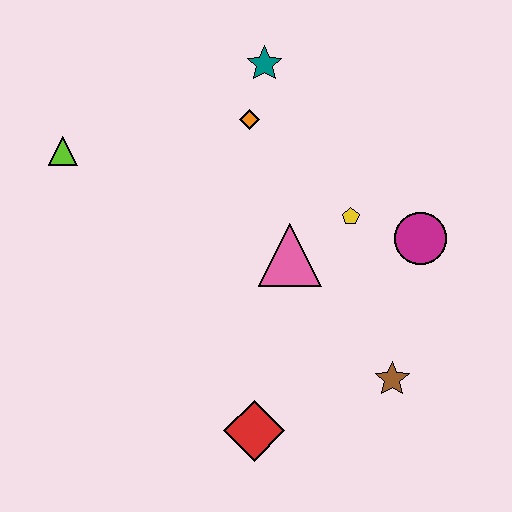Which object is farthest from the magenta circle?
The lime triangle is farthest from the magenta circle.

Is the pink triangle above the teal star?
No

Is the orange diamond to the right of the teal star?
No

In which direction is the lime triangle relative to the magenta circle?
The lime triangle is to the left of the magenta circle.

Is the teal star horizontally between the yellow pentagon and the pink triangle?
No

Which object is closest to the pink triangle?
The yellow pentagon is closest to the pink triangle.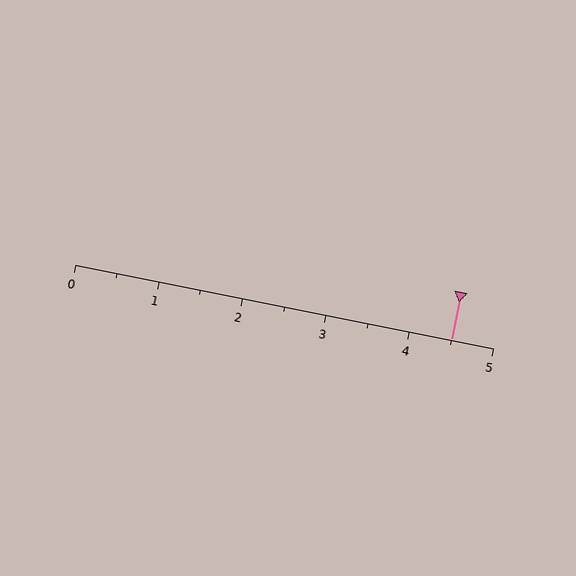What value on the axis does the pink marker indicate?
The marker indicates approximately 4.5.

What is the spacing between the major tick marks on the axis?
The major ticks are spaced 1 apart.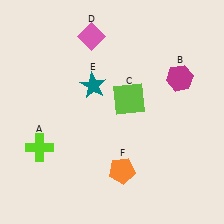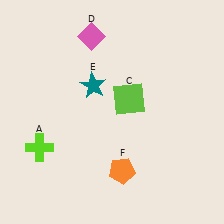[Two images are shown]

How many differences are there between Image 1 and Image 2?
There is 1 difference between the two images.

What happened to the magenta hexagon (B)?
The magenta hexagon (B) was removed in Image 2. It was in the top-right area of Image 1.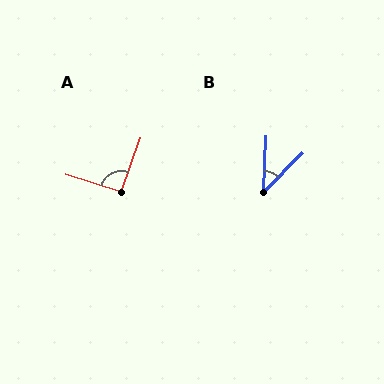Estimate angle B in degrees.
Approximately 43 degrees.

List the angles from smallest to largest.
B (43°), A (92°).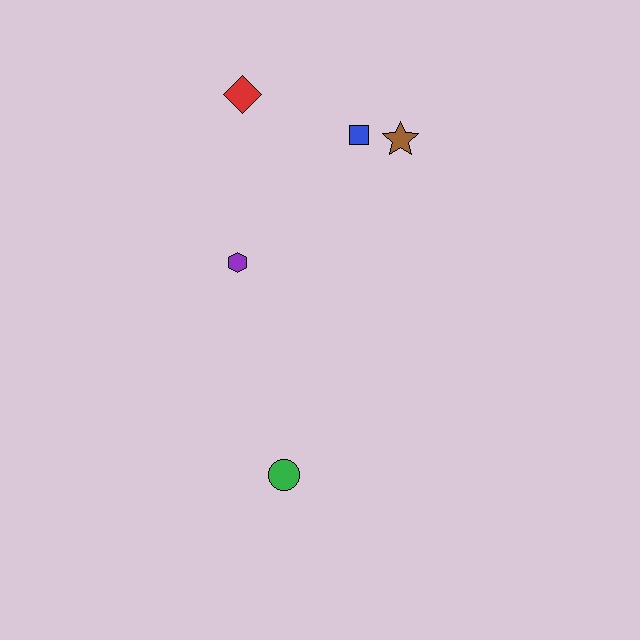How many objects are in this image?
There are 5 objects.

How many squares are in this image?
There is 1 square.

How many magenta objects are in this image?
There are no magenta objects.